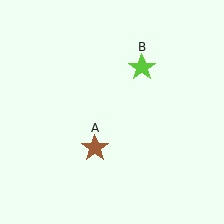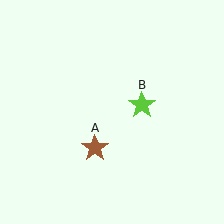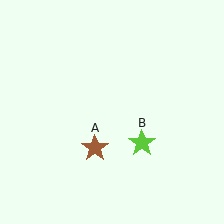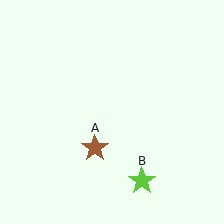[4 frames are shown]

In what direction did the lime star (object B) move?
The lime star (object B) moved down.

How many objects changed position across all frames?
1 object changed position: lime star (object B).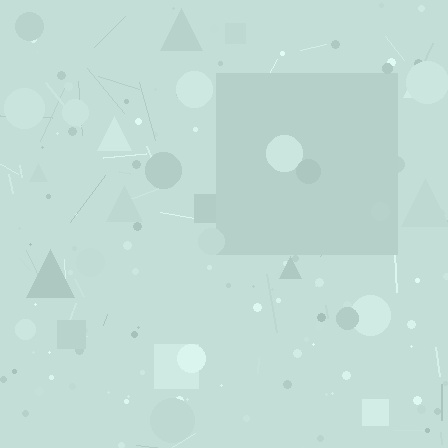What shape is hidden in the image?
A square is hidden in the image.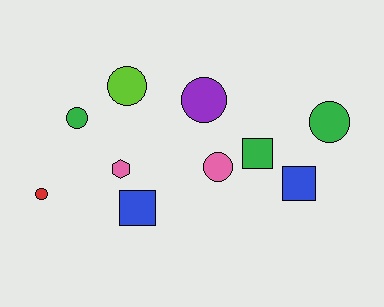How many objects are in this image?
There are 10 objects.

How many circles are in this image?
There are 6 circles.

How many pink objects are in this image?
There are 2 pink objects.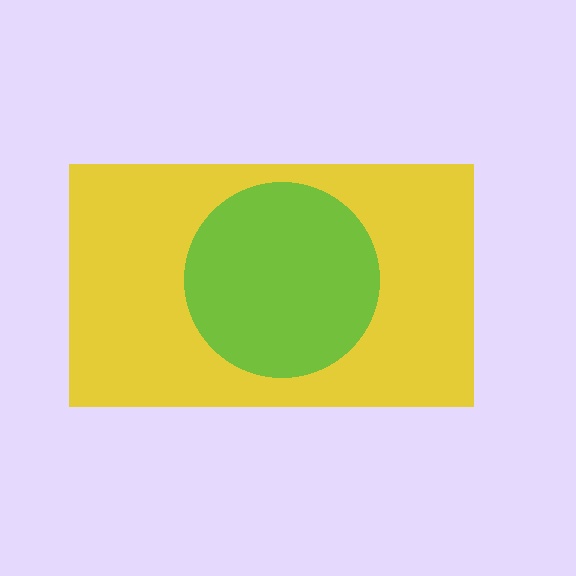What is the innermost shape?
The lime circle.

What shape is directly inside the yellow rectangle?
The lime circle.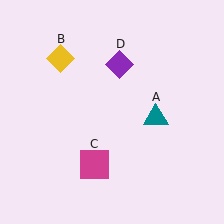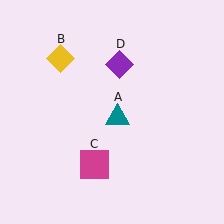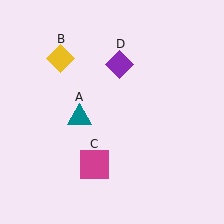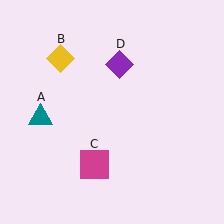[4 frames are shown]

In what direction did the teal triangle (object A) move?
The teal triangle (object A) moved left.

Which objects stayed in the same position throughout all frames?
Yellow diamond (object B) and magenta square (object C) and purple diamond (object D) remained stationary.